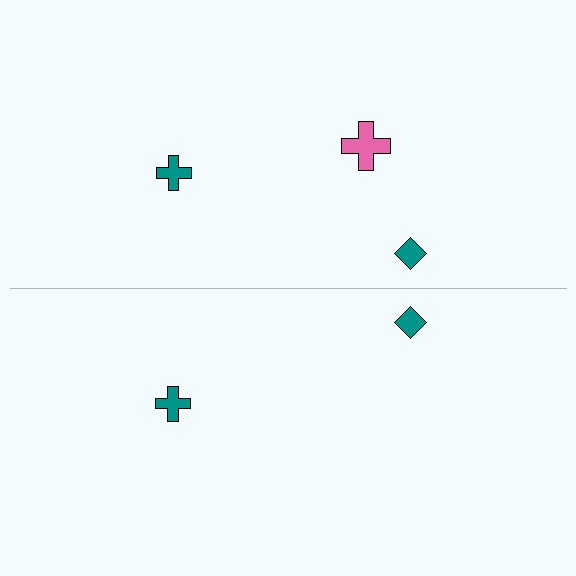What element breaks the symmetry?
A pink cross is missing from the bottom side.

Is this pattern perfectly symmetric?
No, the pattern is not perfectly symmetric. A pink cross is missing from the bottom side.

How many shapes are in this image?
There are 5 shapes in this image.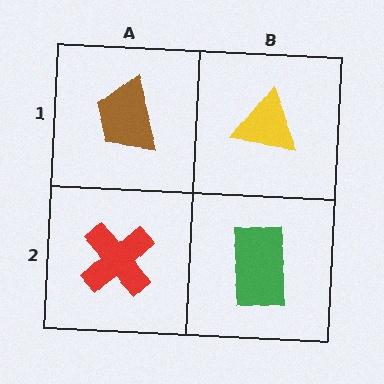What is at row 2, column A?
A red cross.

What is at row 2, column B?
A green rectangle.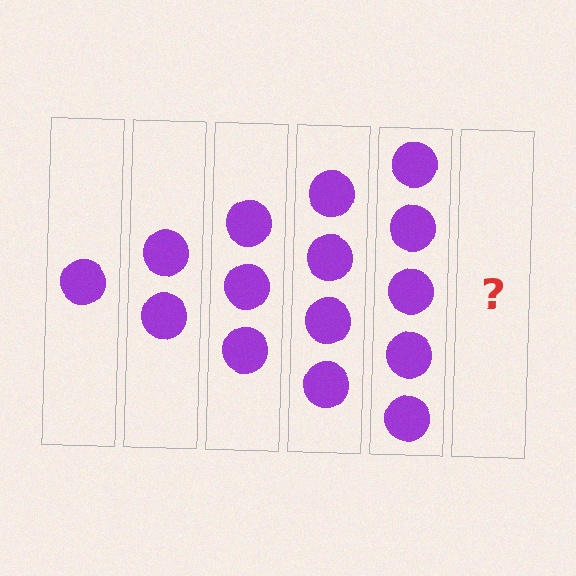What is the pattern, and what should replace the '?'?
The pattern is that each step adds one more circle. The '?' should be 6 circles.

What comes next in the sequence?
The next element should be 6 circles.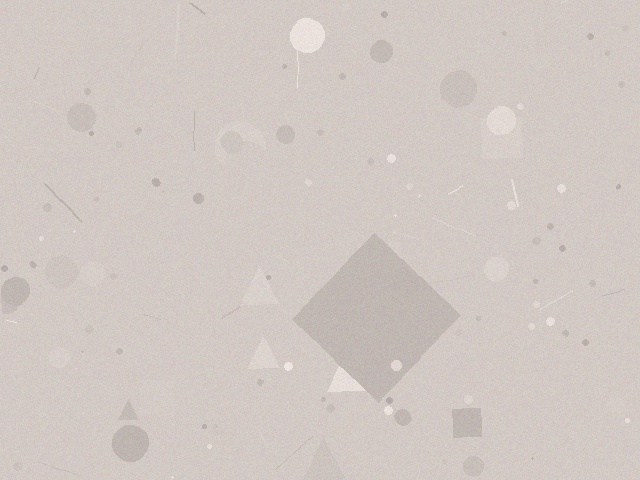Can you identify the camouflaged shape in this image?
The camouflaged shape is a diamond.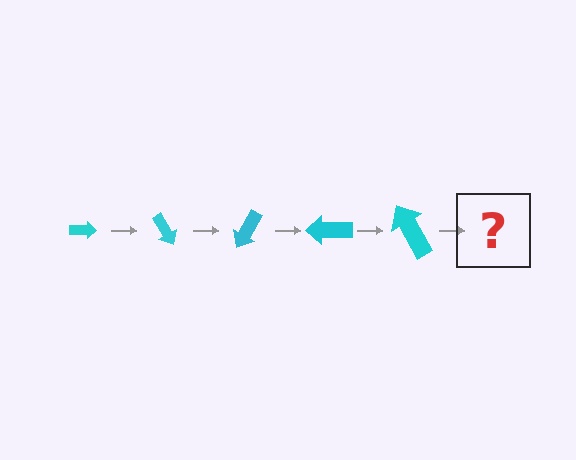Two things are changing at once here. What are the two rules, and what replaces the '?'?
The two rules are that the arrow grows larger each step and it rotates 60 degrees each step. The '?' should be an arrow, larger than the previous one and rotated 300 degrees from the start.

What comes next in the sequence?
The next element should be an arrow, larger than the previous one and rotated 300 degrees from the start.